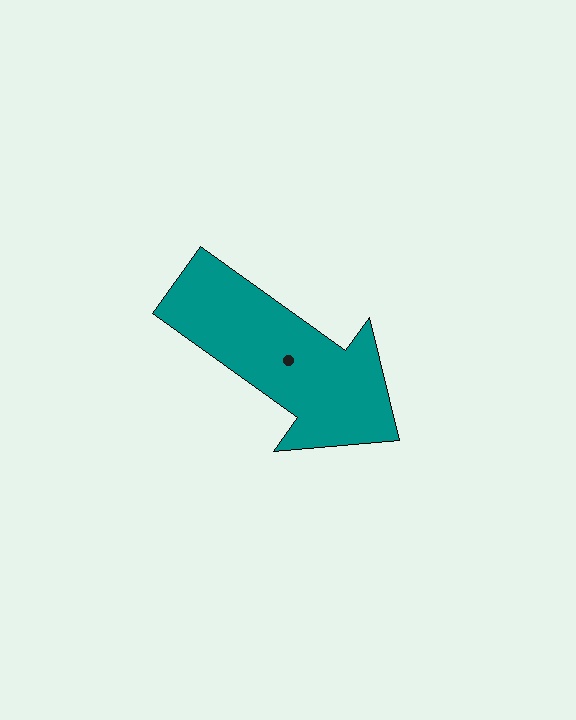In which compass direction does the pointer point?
Southeast.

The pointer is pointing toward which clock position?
Roughly 4 o'clock.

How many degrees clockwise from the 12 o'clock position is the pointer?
Approximately 126 degrees.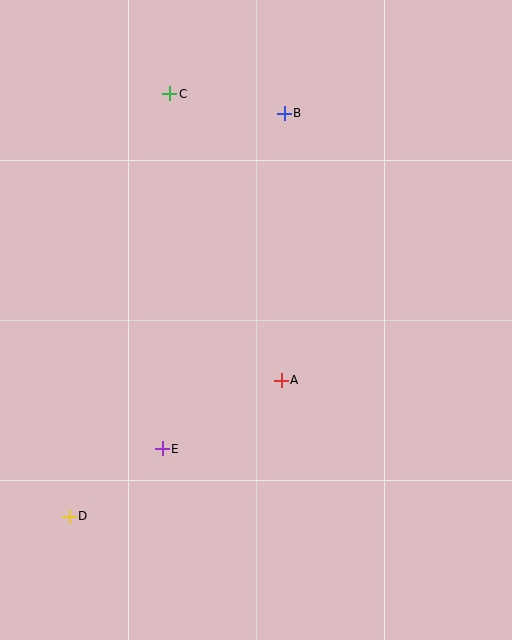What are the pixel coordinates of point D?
Point D is at (69, 516).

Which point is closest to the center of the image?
Point A at (281, 380) is closest to the center.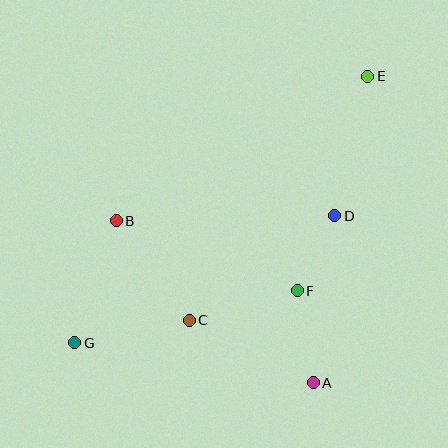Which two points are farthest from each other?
Points E and G are farthest from each other.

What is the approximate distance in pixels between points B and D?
The distance between B and D is approximately 219 pixels.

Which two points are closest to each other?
Points D and F are closest to each other.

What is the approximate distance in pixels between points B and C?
The distance between B and C is approximately 124 pixels.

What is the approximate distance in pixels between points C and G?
The distance between C and G is approximately 117 pixels.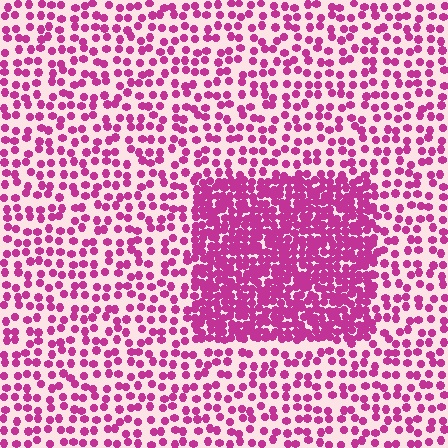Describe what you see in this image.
The image contains small magenta elements arranged at two different densities. A rectangle-shaped region is visible where the elements are more densely packed than the surrounding area.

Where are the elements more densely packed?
The elements are more densely packed inside the rectangle boundary.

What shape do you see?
I see a rectangle.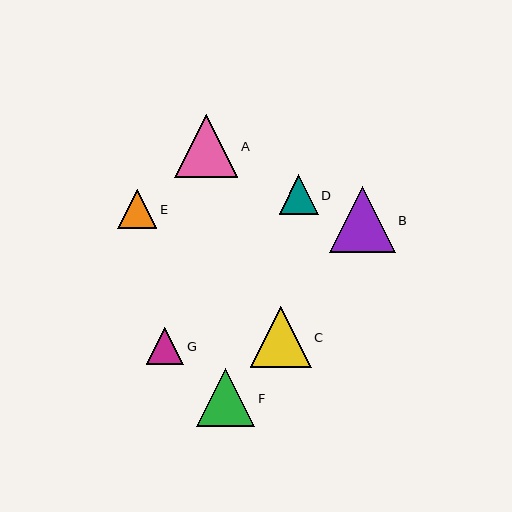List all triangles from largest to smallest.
From largest to smallest: B, A, C, F, E, D, G.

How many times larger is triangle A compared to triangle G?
Triangle A is approximately 1.7 times the size of triangle G.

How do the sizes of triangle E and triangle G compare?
Triangle E and triangle G are approximately the same size.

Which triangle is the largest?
Triangle B is the largest with a size of approximately 66 pixels.